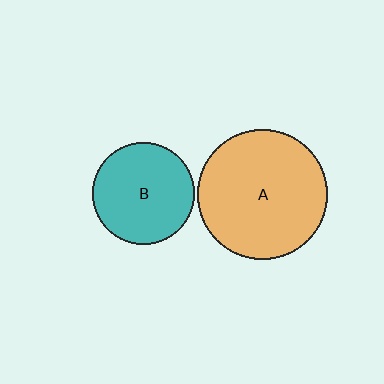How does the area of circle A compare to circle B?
Approximately 1.6 times.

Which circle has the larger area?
Circle A (orange).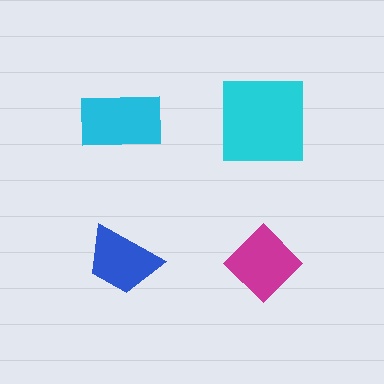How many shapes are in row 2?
2 shapes.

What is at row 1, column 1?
A cyan rectangle.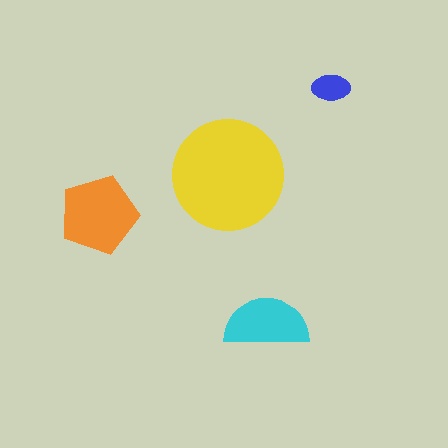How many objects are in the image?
There are 4 objects in the image.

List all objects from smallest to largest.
The blue ellipse, the cyan semicircle, the orange pentagon, the yellow circle.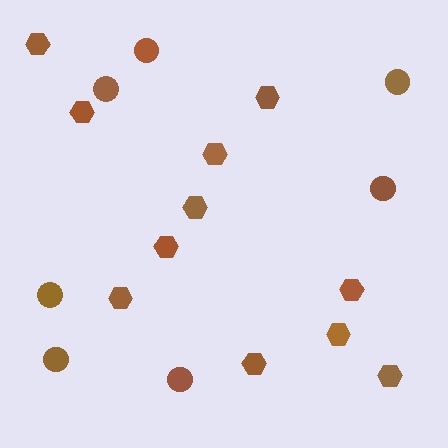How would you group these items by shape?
There are 2 groups: one group of hexagons (11) and one group of circles (7).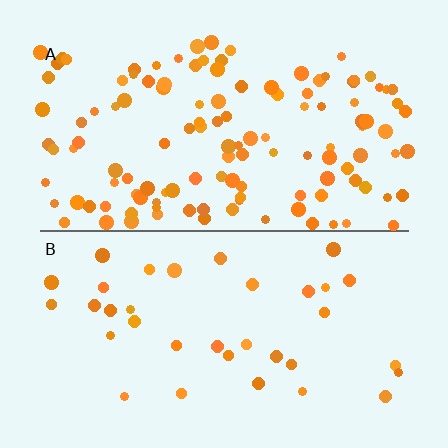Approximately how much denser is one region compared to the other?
Approximately 3.6× — region A over region B.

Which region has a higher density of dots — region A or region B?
A (the top).